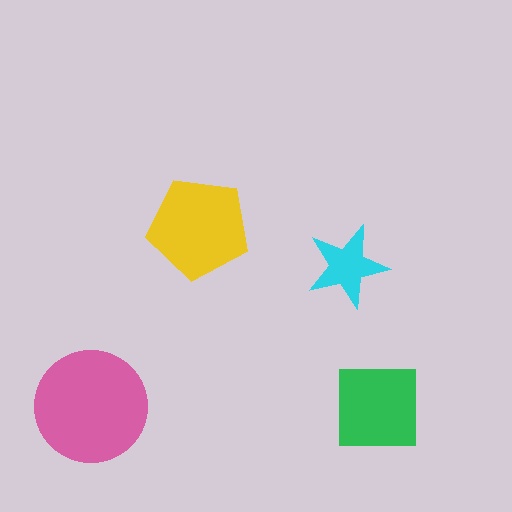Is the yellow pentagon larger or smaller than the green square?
Larger.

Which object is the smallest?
The cyan star.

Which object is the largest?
The pink circle.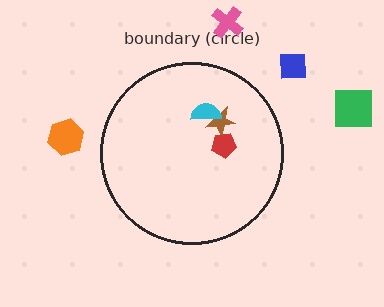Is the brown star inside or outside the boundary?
Inside.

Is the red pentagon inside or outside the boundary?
Inside.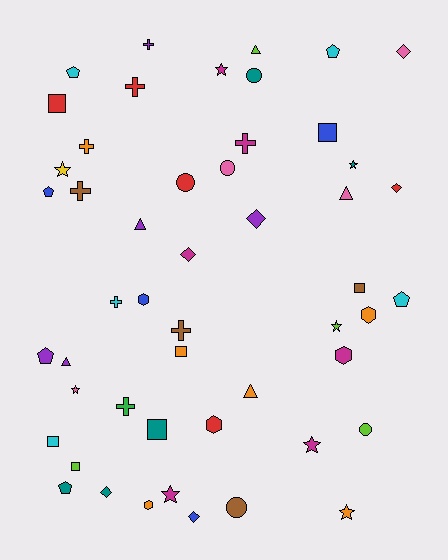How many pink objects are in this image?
There are 4 pink objects.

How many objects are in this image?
There are 50 objects.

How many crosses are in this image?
There are 8 crosses.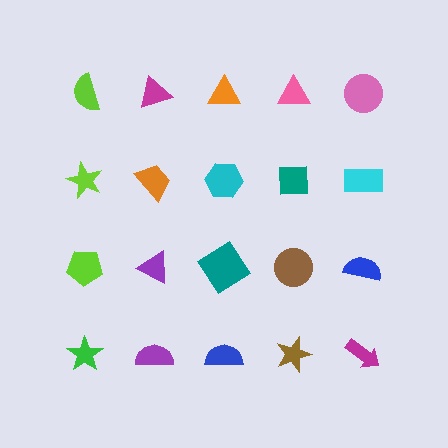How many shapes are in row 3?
5 shapes.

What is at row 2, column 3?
A cyan hexagon.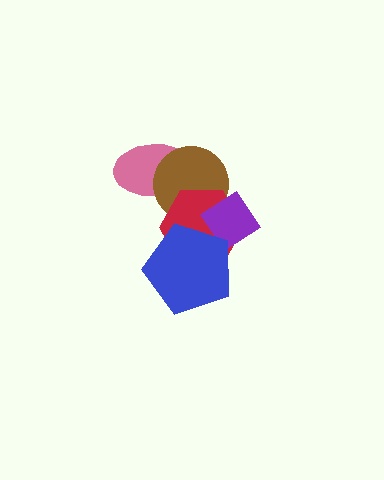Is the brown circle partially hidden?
Yes, it is partially covered by another shape.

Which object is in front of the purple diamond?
The blue pentagon is in front of the purple diamond.